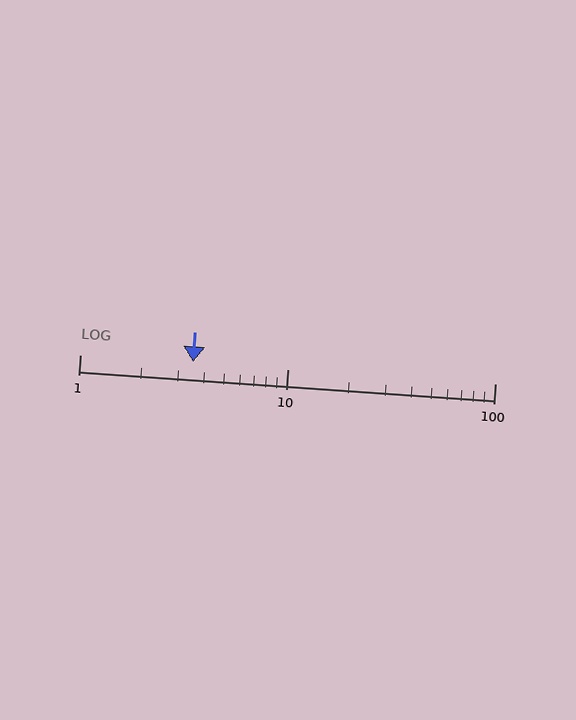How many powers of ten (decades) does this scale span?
The scale spans 2 decades, from 1 to 100.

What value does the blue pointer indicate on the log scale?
The pointer indicates approximately 3.5.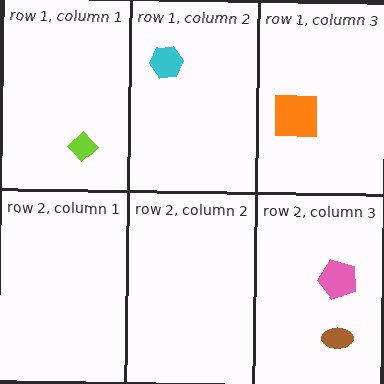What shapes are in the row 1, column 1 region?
The lime diamond.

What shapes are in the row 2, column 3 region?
The brown ellipse, the pink pentagon.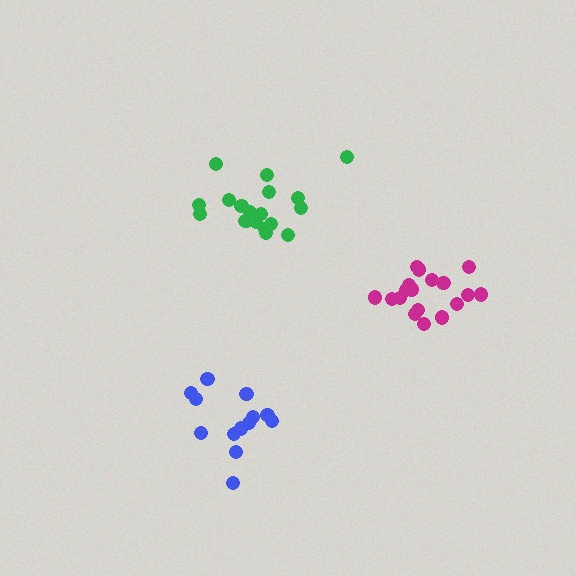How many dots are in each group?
Group 1: 14 dots, Group 2: 19 dots, Group 3: 18 dots (51 total).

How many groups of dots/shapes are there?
There are 3 groups.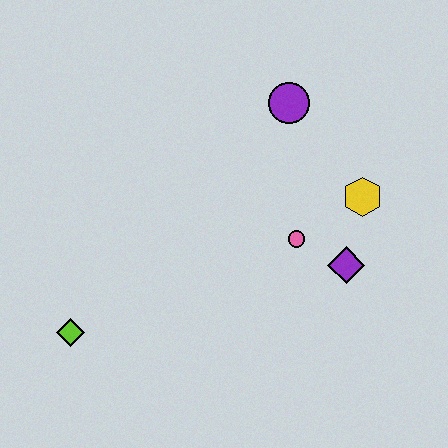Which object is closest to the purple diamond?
The pink circle is closest to the purple diamond.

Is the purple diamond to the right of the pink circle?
Yes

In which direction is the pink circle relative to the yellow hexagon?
The pink circle is to the left of the yellow hexagon.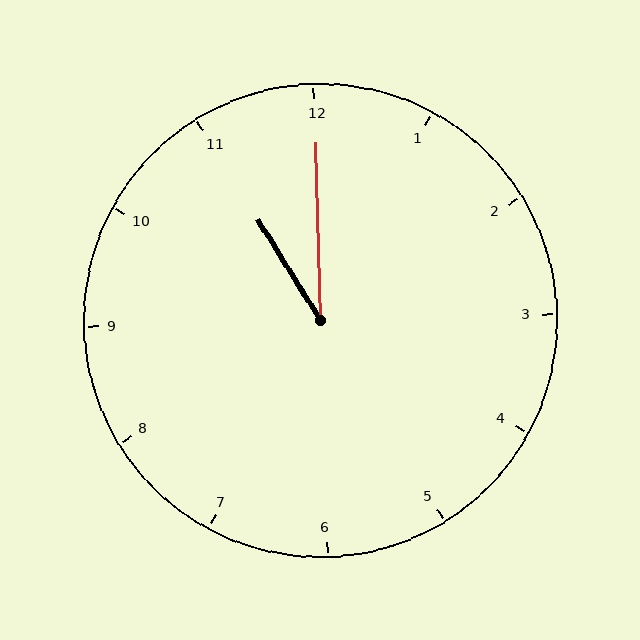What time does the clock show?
11:00.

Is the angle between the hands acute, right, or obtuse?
It is acute.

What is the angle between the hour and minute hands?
Approximately 30 degrees.